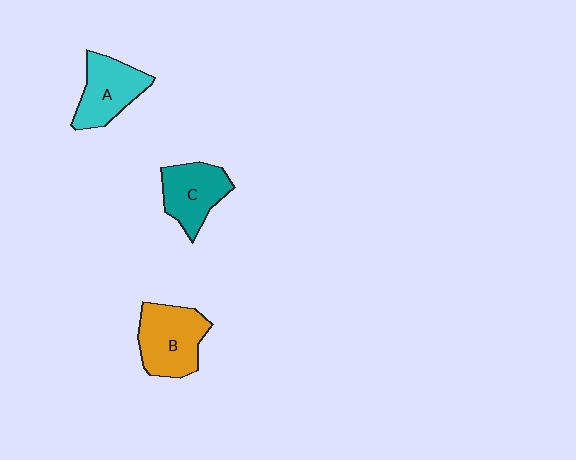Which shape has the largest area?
Shape B (orange).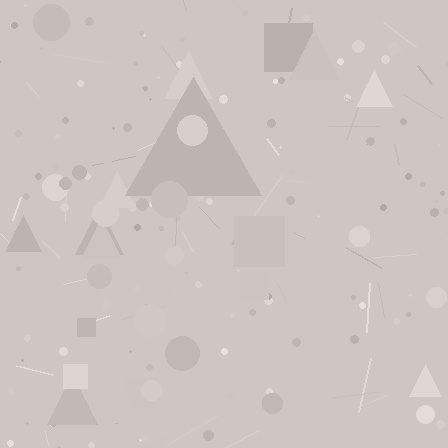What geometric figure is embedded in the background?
A triangle is embedded in the background.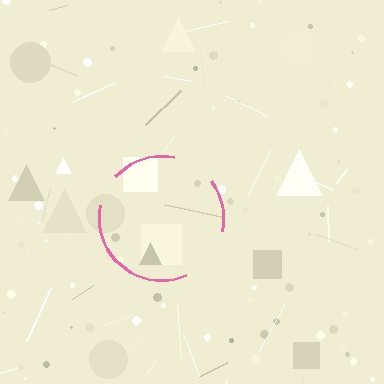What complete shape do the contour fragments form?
The contour fragments form a circle.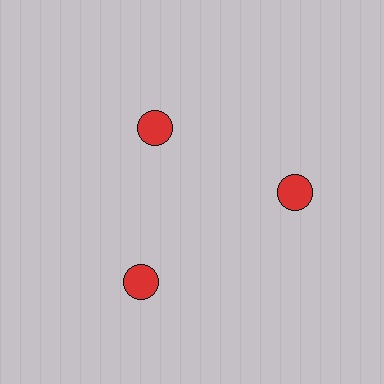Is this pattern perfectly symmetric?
No. The 3 red circles are arranged in a ring, but one element near the 11 o'clock position is pulled inward toward the center, breaking the 3-fold rotational symmetry.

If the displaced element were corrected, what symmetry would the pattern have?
It would have 3-fold rotational symmetry — the pattern would map onto itself every 120 degrees.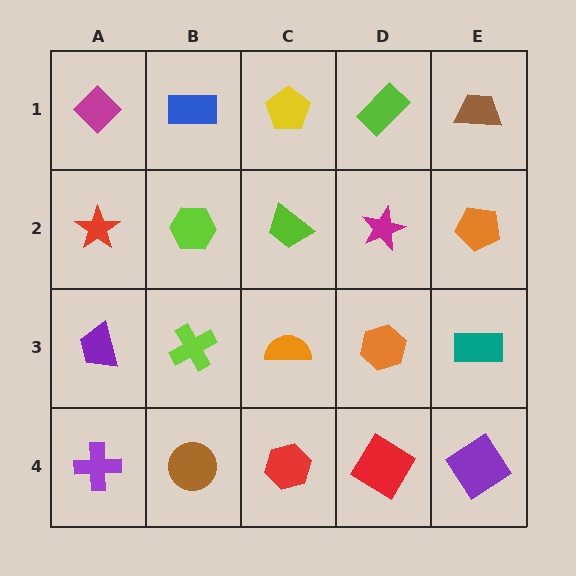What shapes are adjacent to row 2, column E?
A brown trapezoid (row 1, column E), a teal rectangle (row 3, column E), a magenta star (row 2, column D).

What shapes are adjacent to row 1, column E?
An orange pentagon (row 2, column E), a lime rectangle (row 1, column D).